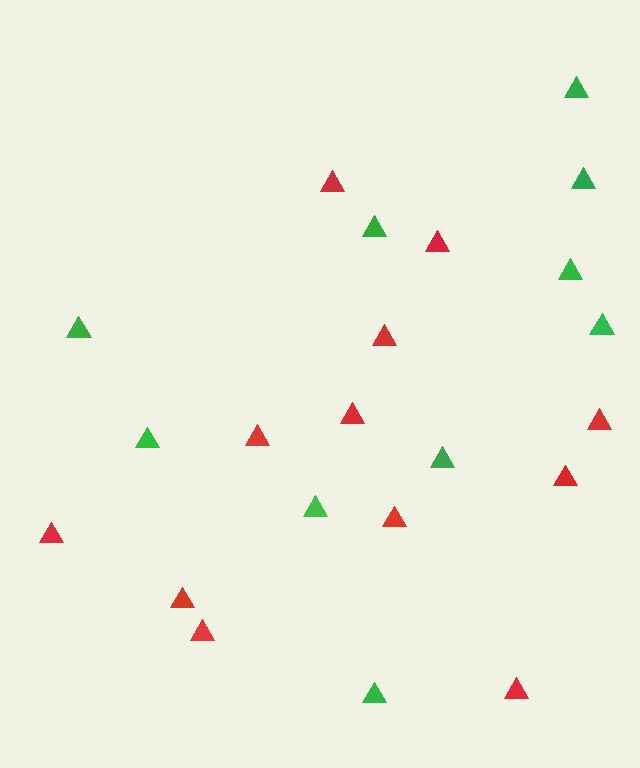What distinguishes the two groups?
There are 2 groups: one group of green triangles (10) and one group of red triangles (12).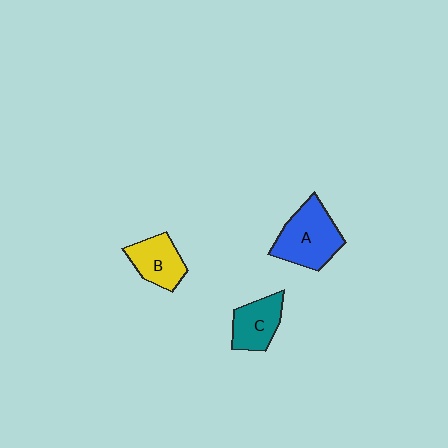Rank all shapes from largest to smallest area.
From largest to smallest: A (blue), B (yellow), C (teal).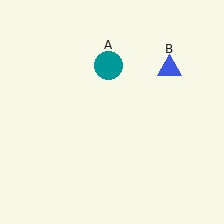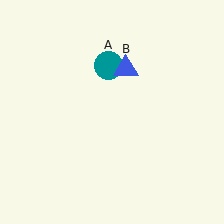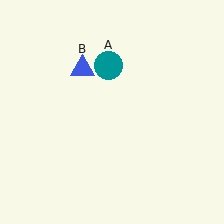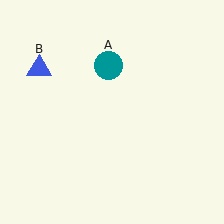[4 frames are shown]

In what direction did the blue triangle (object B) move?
The blue triangle (object B) moved left.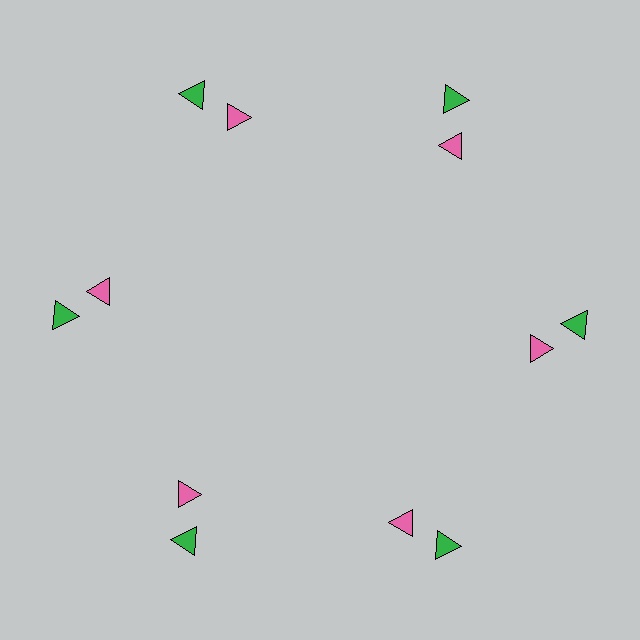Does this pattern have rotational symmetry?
Yes, this pattern has 6-fold rotational symmetry. It looks the same after rotating 60 degrees around the center.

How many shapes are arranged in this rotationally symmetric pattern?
There are 12 shapes, arranged in 6 groups of 2.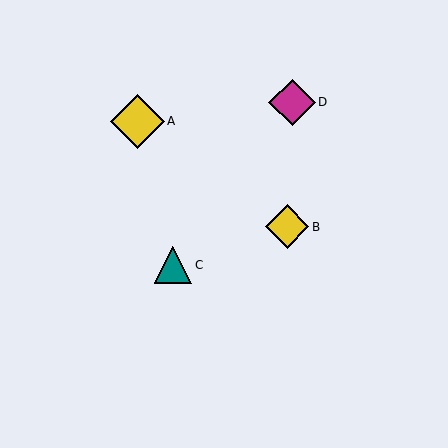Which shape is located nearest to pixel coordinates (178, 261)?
The teal triangle (labeled C) at (173, 265) is nearest to that location.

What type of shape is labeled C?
Shape C is a teal triangle.